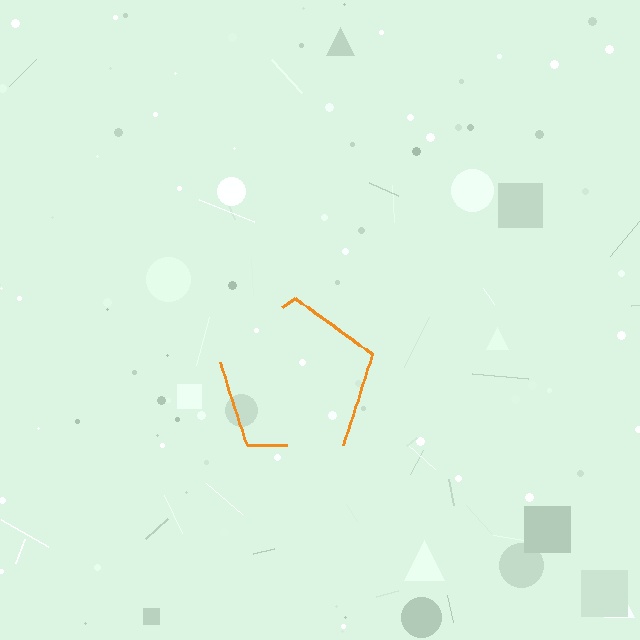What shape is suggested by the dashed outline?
The dashed outline suggests a pentagon.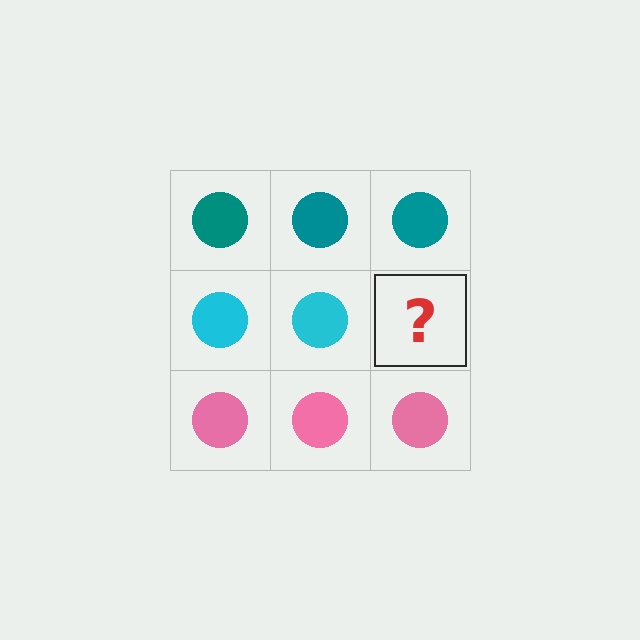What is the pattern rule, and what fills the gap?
The rule is that each row has a consistent color. The gap should be filled with a cyan circle.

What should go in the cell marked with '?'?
The missing cell should contain a cyan circle.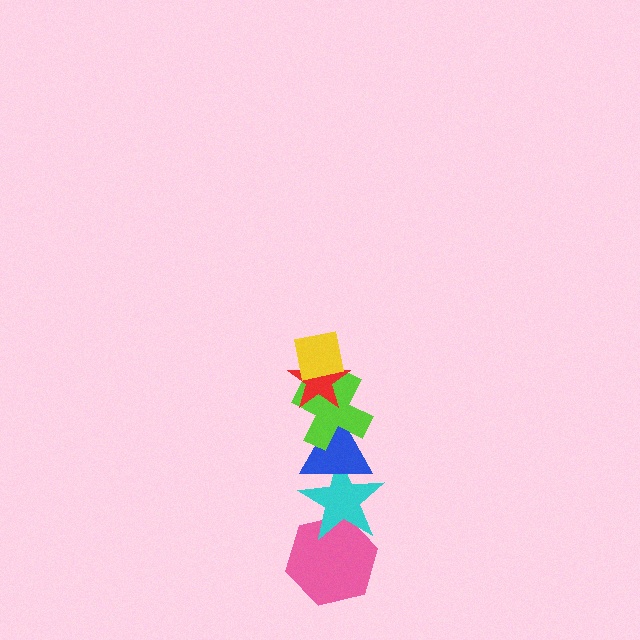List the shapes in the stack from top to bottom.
From top to bottom: the yellow square, the red star, the lime cross, the blue triangle, the cyan star, the pink hexagon.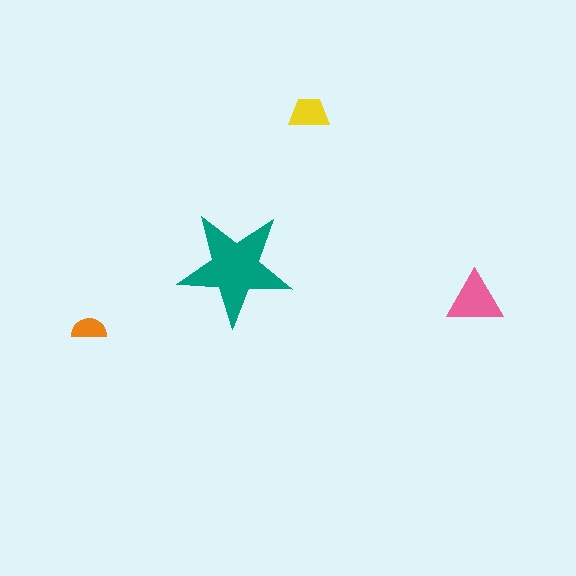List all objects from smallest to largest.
The orange semicircle, the yellow trapezoid, the pink triangle, the teal star.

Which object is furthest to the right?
The pink triangle is rightmost.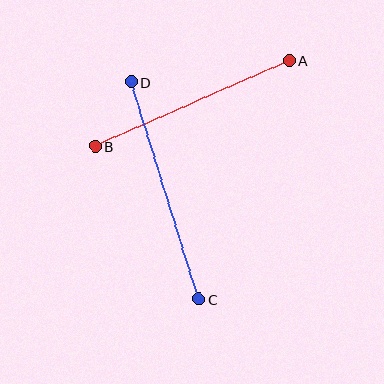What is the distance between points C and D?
The distance is approximately 228 pixels.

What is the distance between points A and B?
The distance is approximately 212 pixels.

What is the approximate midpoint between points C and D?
The midpoint is at approximately (165, 191) pixels.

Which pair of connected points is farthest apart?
Points C and D are farthest apart.